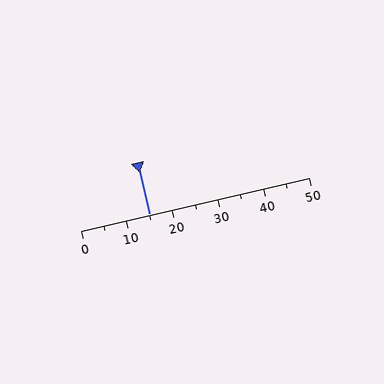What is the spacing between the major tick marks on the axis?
The major ticks are spaced 10 apart.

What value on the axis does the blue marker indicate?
The marker indicates approximately 15.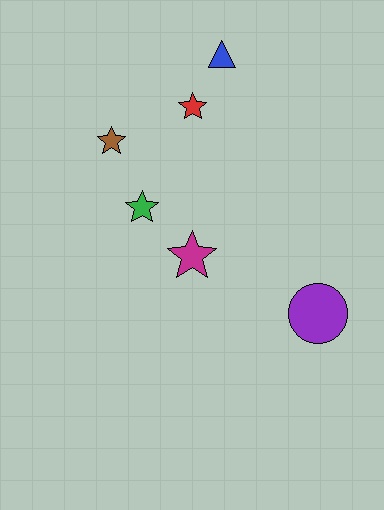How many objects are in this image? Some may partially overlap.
There are 6 objects.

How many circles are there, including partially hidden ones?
There is 1 circle.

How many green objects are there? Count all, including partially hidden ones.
There is 1 green object.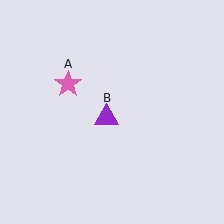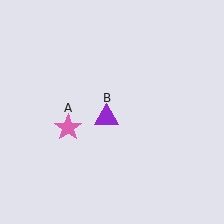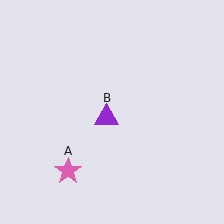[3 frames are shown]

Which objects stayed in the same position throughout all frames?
Purple triangle (object B) remained stationary.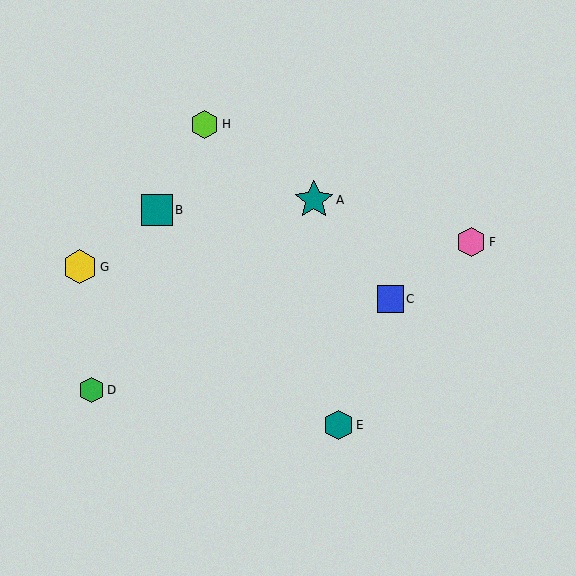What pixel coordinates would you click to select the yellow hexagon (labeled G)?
Click at (80, 267) to select the yellow hexagon G.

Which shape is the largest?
The teal star (labeled A) is the largest.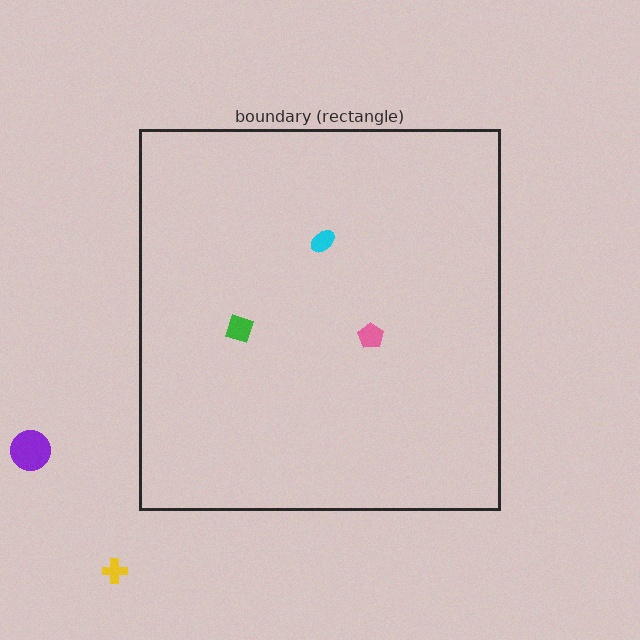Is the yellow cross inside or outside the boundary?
Outside.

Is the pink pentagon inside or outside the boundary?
Inside.